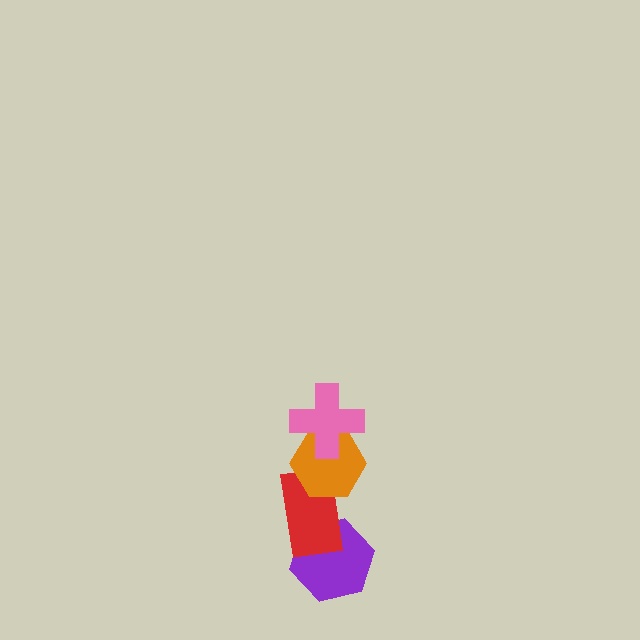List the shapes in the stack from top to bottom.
From top to bottom: the pink cross, the orange hexagon, the red rectangle, the purple hexagon.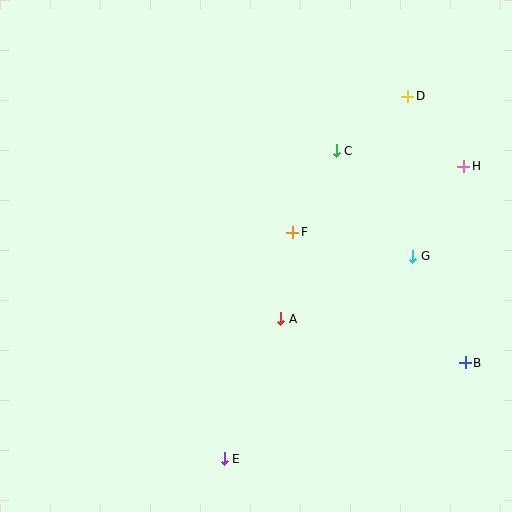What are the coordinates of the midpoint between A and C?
The midpoint between A and C is at (309, 235).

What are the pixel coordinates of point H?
Point H is at (464, 166).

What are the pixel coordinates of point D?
Point D is at (408, 96).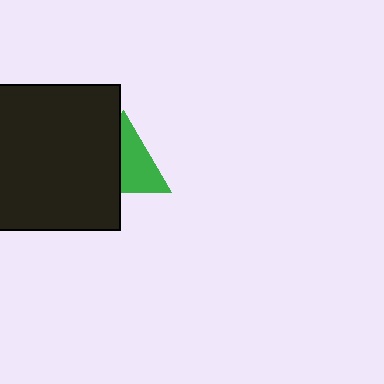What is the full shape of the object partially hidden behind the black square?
The partially hidden object is a green triangle.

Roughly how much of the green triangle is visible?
About half of it is visible (roughly 55%).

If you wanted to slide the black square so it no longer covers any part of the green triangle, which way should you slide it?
Slide it left — that is the most direct way to separate the two shapes.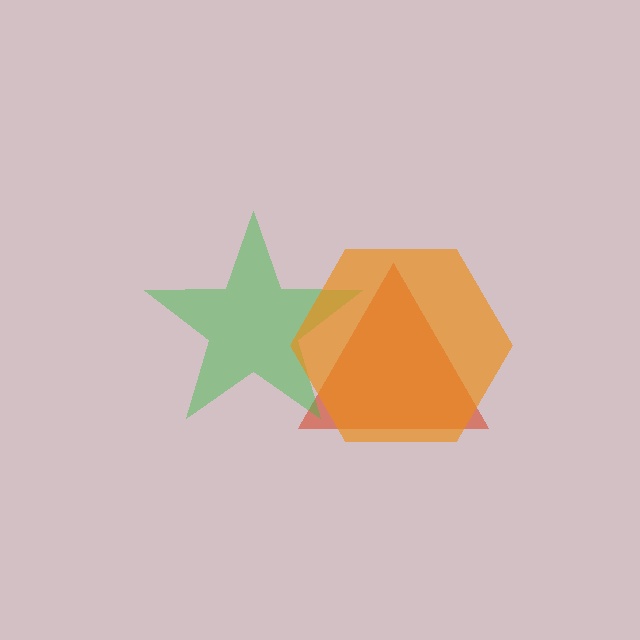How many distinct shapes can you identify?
There are 3 distinct shapes: a red triangle, a green star, an orange hexagon.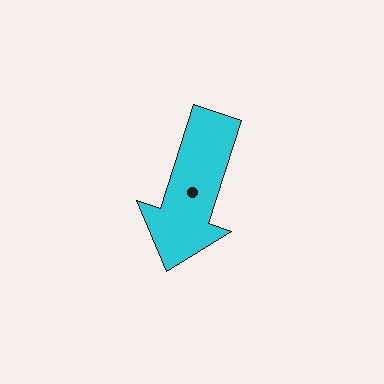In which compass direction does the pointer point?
South.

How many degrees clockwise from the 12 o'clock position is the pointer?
Approximately 198 degrees.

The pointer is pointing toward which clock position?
Roughly 7 o'clock.